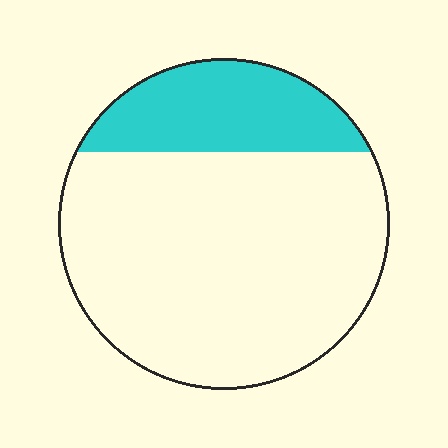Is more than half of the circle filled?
No.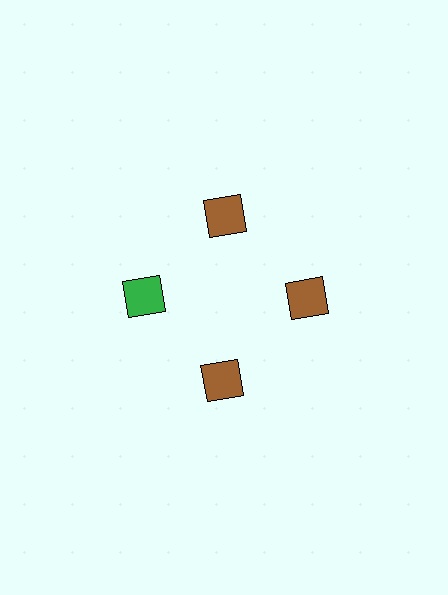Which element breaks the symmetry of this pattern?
The green square at roughly the 9 o'clock position breaks the symmetry. All other shapes are brown squares.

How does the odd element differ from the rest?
It has a different color: green instead of brown.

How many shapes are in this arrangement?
There are 4 shapes arranged in a ring pattern.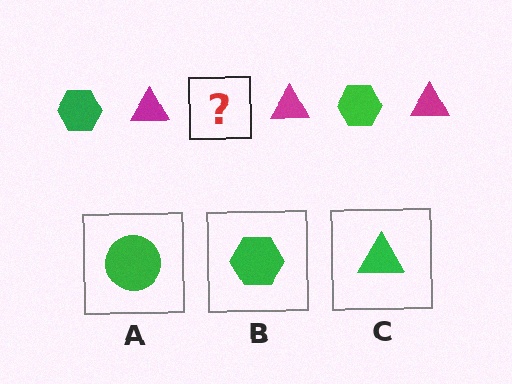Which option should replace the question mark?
Option B.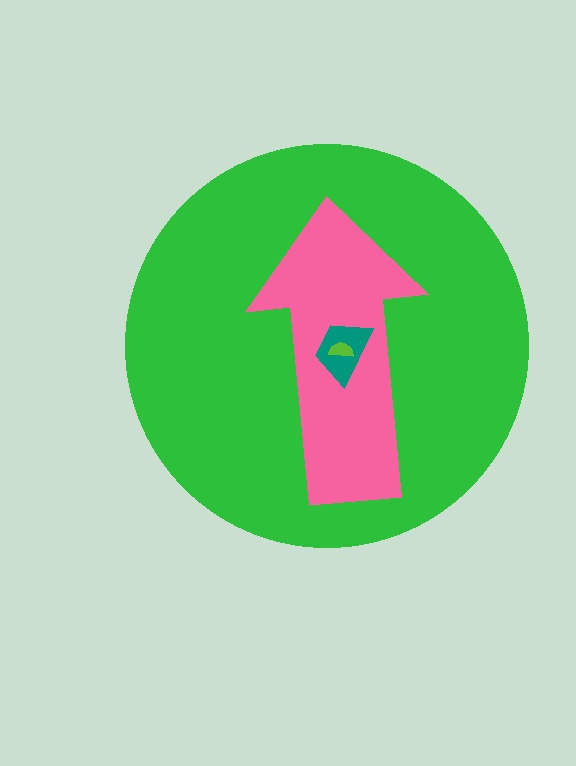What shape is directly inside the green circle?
The pink arrow.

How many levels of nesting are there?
4.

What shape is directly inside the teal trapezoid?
The lime semicircle.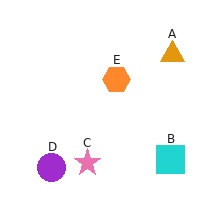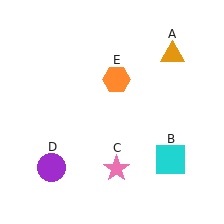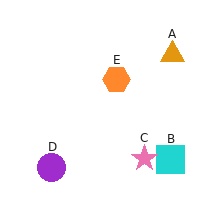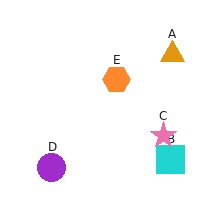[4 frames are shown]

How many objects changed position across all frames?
1 object changed position: pink star (object C).